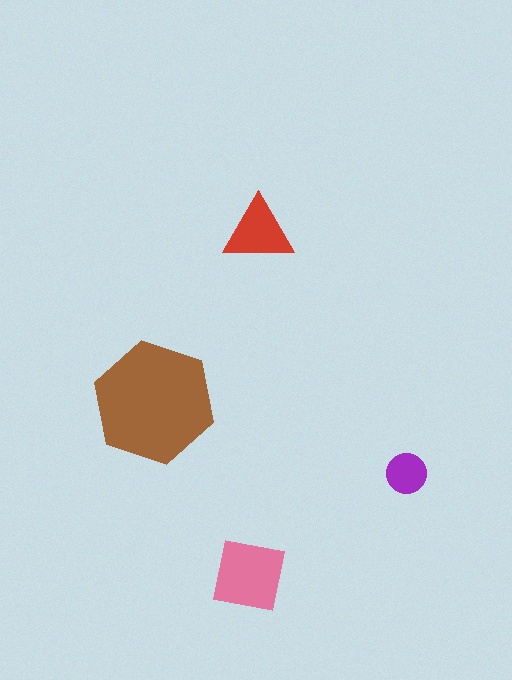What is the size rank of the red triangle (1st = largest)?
3rd.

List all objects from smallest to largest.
The purple circle, the red triangle, the pink square, the brown hexagon.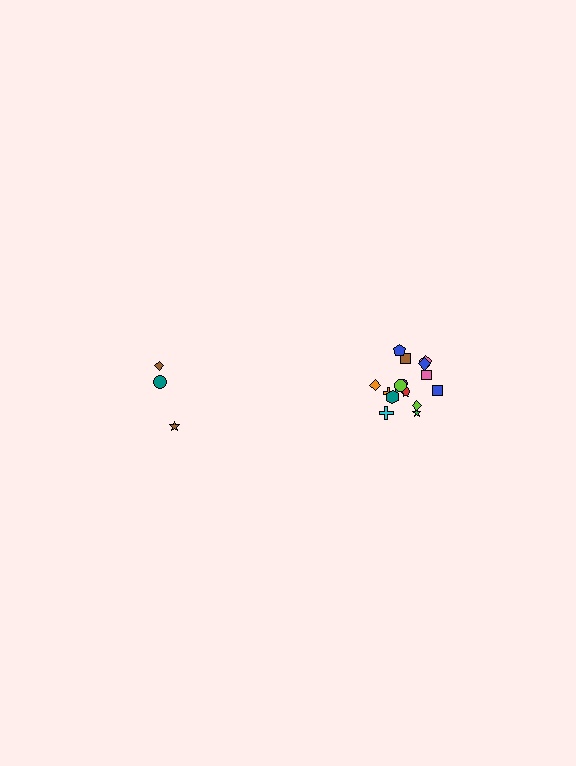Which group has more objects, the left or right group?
The right group.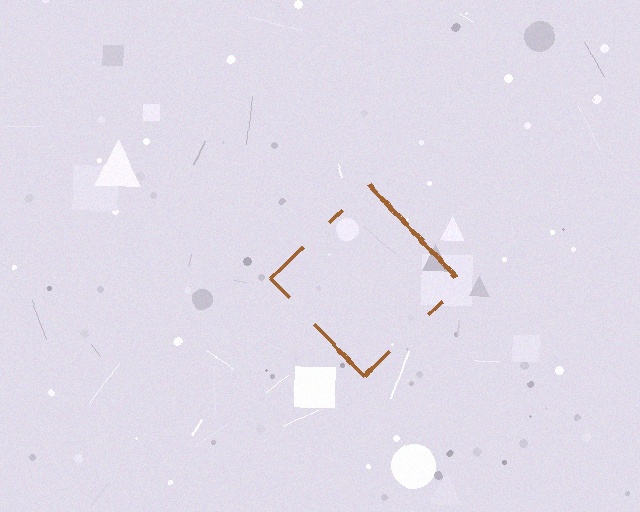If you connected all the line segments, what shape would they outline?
They would outline a diamond.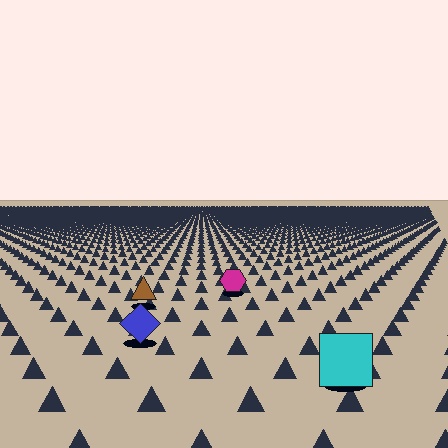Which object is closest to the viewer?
The cyan square is closest. The texture marks near it are larger and more spread out.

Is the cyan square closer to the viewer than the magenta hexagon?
Yes. The cyan square is closer — you can tell from the texture gradient: the ground texture is coarser near it.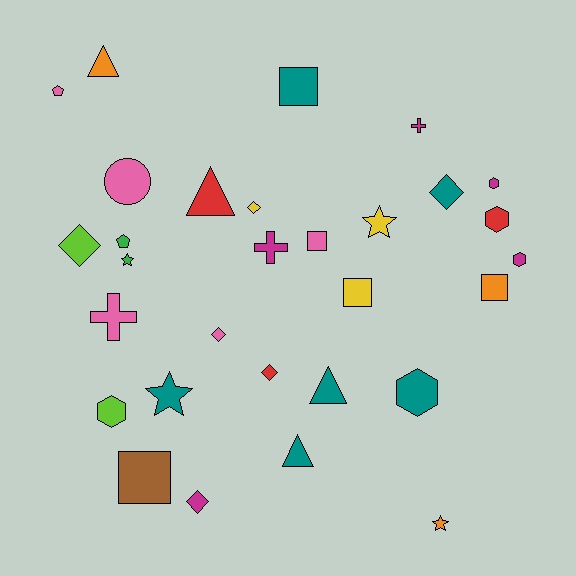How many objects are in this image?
There are 30 objects.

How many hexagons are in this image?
There are 5 hexagons.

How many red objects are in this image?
There are 3 red objects.